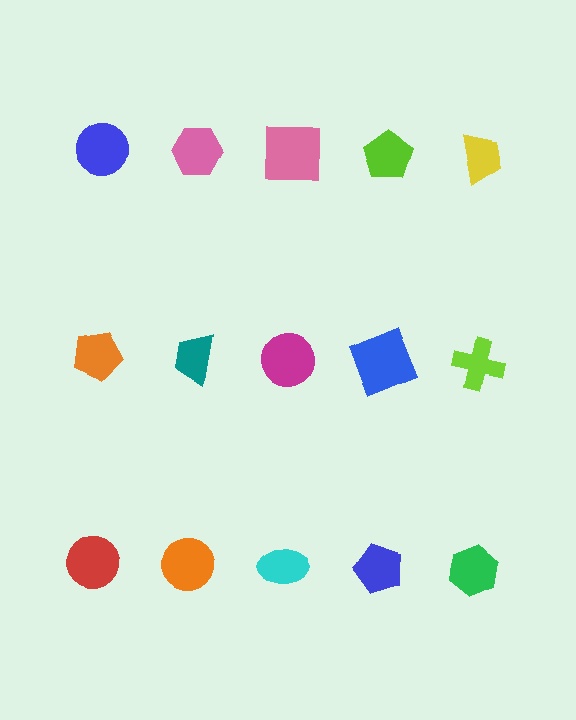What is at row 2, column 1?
An orange pentagon.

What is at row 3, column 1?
A red circle.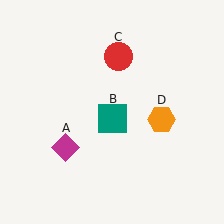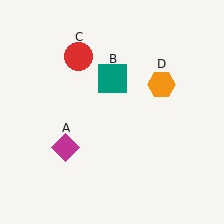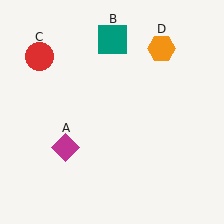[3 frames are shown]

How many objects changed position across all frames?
3 objects changed position: teal square (object B), red circle (object C), orange hexagon (object D).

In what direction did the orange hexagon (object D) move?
The orange hexagon (object D) moved up.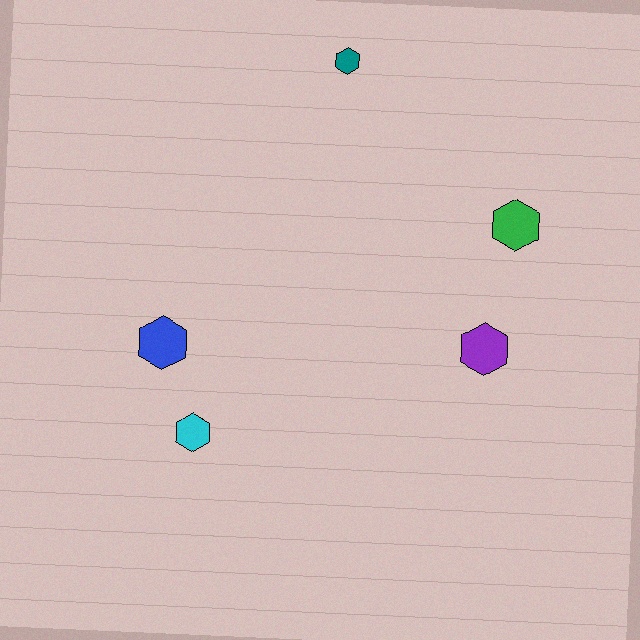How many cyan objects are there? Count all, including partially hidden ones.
There is 1 cyan object.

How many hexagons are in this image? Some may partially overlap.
There are 5 hexagons.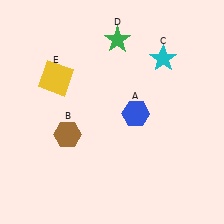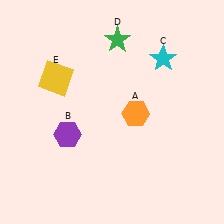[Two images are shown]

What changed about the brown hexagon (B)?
In Image 1, B is brown. In Image 2, it changed to purple.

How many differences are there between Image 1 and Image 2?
There are 2 differences between the two images.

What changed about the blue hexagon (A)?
In Image 1, A is blue. In Image 2, it changed to orange.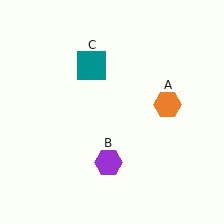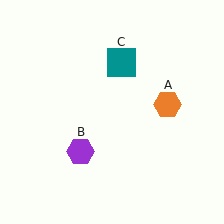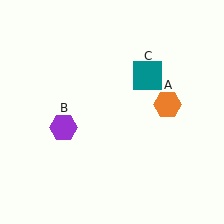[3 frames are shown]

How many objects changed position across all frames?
2 objects changed position: purple hexagon (object B), teal square (object C).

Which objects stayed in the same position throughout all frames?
Orange hexagon (object A) remained stationary.